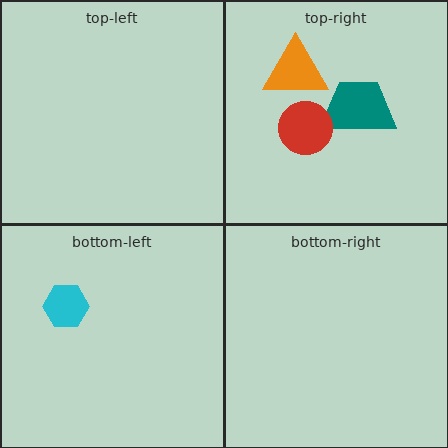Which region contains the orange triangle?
The top-right region.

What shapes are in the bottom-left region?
The cyan hexagon.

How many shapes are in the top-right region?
3.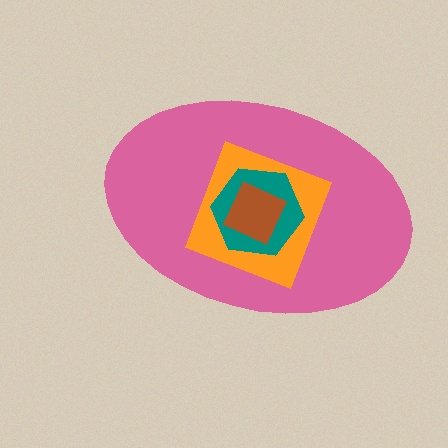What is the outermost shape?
The pink ellipse.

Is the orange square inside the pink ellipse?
Yes.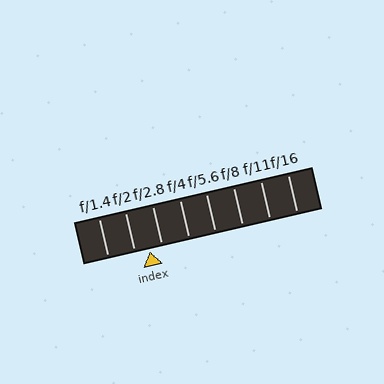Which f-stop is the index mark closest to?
The index mark is closest to f/2.8.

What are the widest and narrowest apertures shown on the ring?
The widest aperture shown is f/1.4 and the narrowest is f/16.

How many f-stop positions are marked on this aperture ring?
There are 8 f-stop positions marked.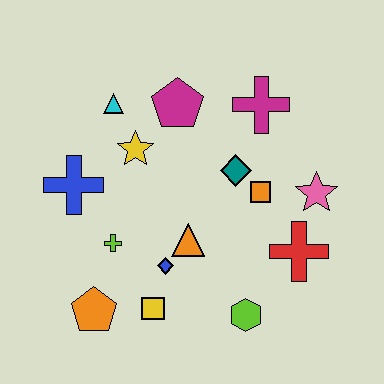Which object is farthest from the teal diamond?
The orange pentagon is farthest from the teal diamond.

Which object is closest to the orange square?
The teal diamond is closest to the orange square.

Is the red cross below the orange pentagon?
No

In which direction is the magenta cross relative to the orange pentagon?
The magenta cross is above the orange pentagon.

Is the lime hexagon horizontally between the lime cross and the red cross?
Yes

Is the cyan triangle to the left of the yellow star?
Yes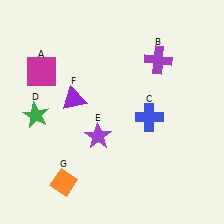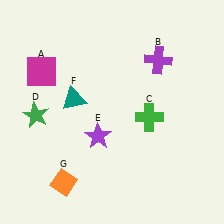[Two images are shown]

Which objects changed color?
C changed from blue to green. F changed from purple to teal.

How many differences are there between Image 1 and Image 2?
There are 2 differences between the two images.